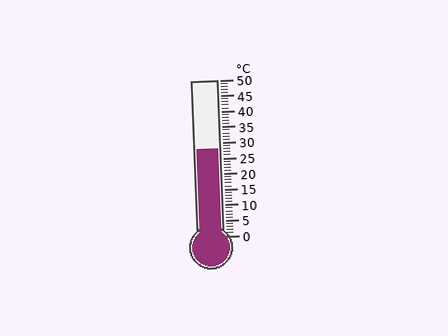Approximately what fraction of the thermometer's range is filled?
The thermometer is filled to approximately 55% of its range.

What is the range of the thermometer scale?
The thermometer scale ranges from 0°C to 50°C.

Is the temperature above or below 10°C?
The temperature is above 10°C.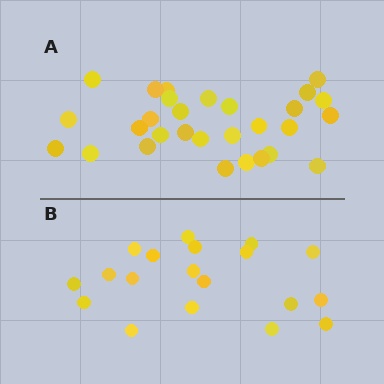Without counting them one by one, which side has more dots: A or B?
Region A (the top region) has more dots.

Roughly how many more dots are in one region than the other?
Region A has roughly 10 or so more dots than region B.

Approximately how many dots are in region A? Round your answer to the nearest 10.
About 30 dots. (The exact count is 29, which rounds to 30.)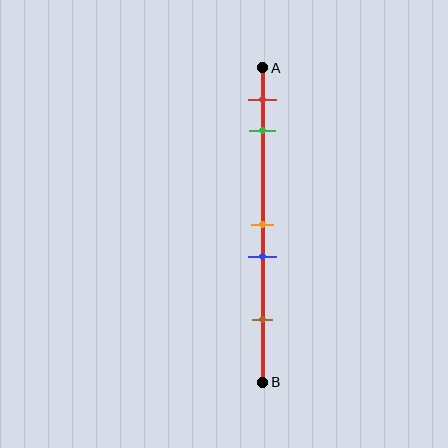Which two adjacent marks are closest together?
The orange and blue marks are the closest adjacent pair.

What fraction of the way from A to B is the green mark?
The green mark is approximately 20% (0.2) of the way from A to B.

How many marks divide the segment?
There are 5 marks dividing the segment.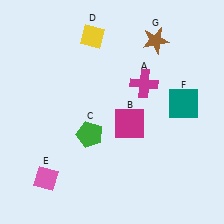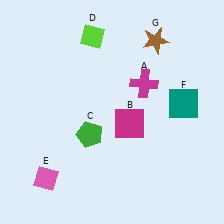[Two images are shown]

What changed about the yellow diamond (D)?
In Image 1, D is yellow. In Image 2, it changed to lime.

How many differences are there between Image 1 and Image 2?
There is 1 difference between the two images.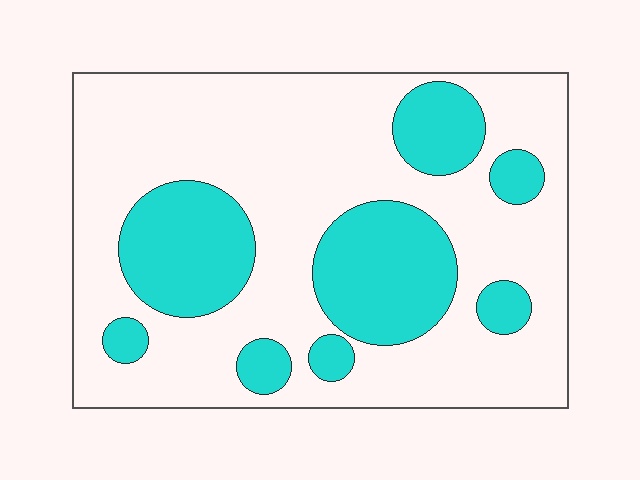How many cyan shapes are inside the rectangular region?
8.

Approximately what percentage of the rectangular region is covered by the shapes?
Approximately 30%.